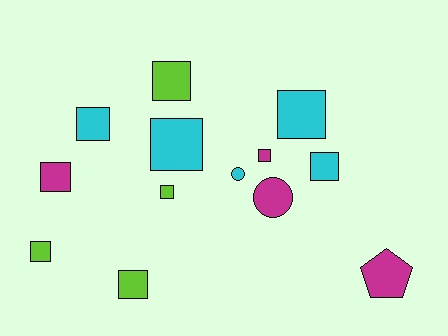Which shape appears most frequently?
Square, with 10 objects.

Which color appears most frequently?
Cyan, with 5 objects.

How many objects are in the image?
There are 13 objects.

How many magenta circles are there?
There is 1 magenta circle.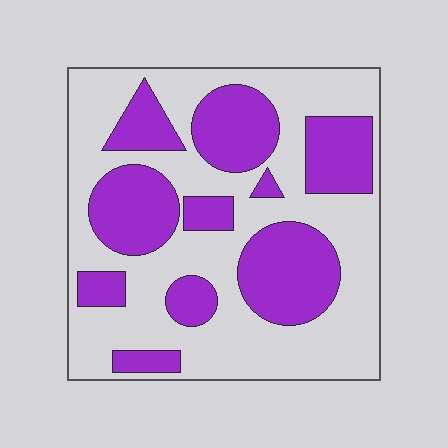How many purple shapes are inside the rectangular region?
10.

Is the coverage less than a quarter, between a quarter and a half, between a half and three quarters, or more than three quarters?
Between a quarter and a half.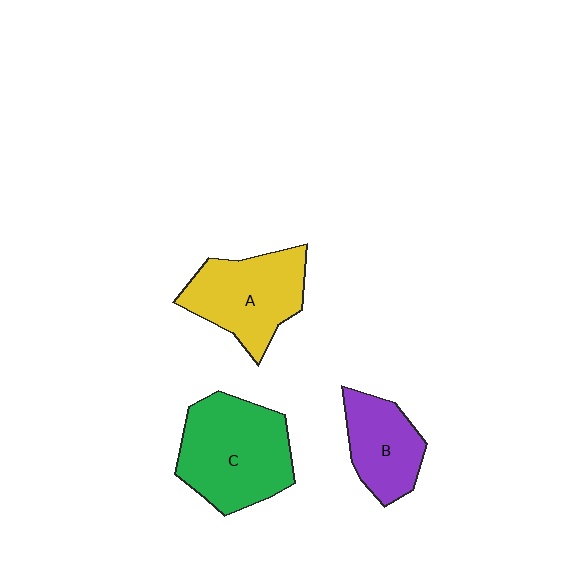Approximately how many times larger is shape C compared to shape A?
Approximately 1.2 times.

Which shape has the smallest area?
Shape B (purple).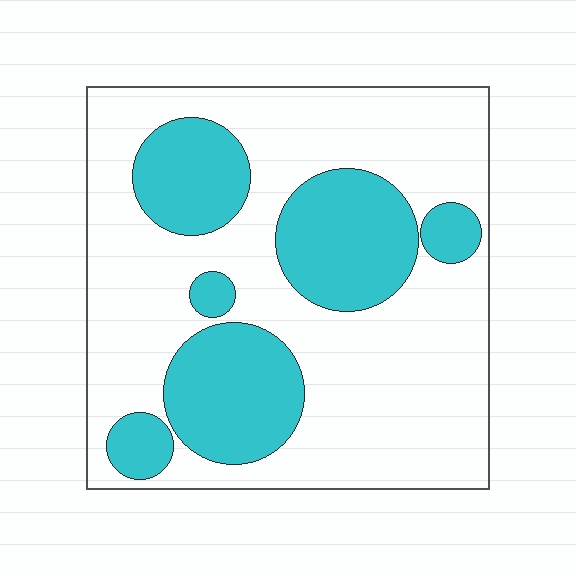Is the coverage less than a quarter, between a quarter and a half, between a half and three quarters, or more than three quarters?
Between a quarter and a half.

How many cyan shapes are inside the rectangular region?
6.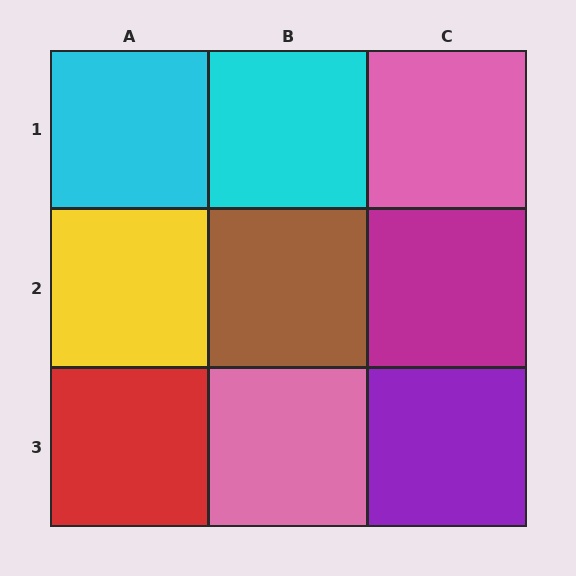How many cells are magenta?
1 cell is magenta.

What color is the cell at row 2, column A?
Yellow.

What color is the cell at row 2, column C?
Magenta.